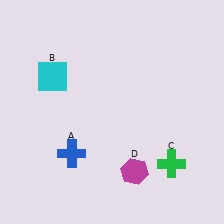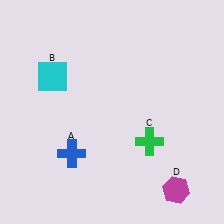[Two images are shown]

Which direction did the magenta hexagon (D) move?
The magenta hexagon (D) moved right.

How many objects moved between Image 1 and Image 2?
2 objects moved between the two images.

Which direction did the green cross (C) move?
The green cross (C) moved up.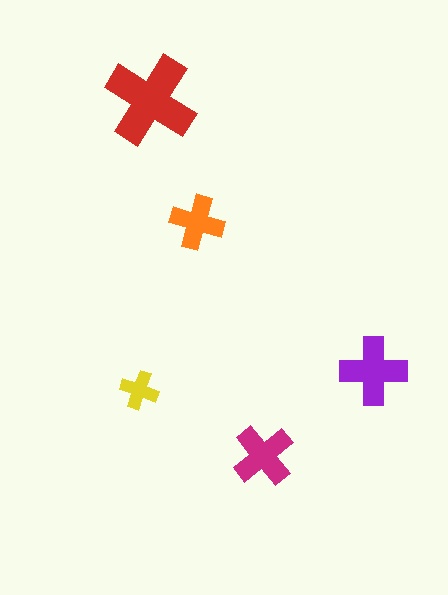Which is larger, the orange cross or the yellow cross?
The orange one.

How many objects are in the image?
There are 5 objects in the image.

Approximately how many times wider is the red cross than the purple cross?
About 1.5 times wider.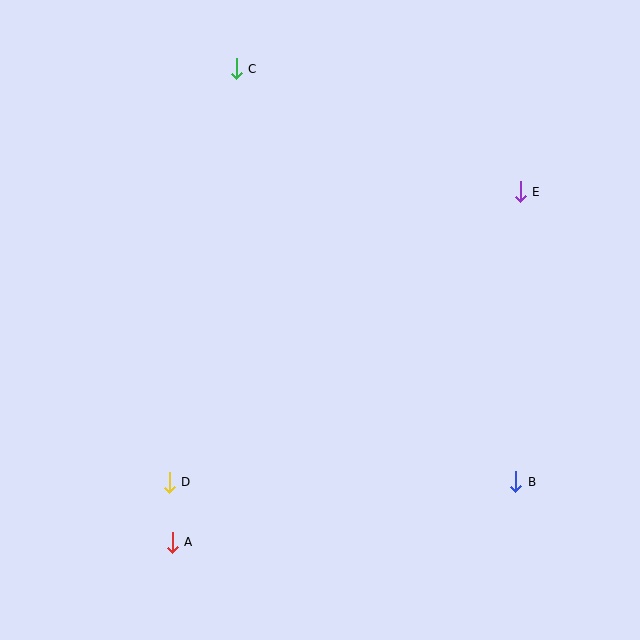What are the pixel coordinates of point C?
Point C is at (236, 69).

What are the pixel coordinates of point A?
Point A is at (172, 542).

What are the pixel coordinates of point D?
Point D is at (169, 482).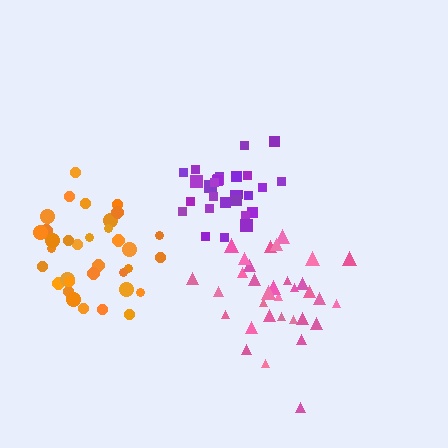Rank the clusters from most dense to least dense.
purple, pink, orange.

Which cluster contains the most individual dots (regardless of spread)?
Pink (34).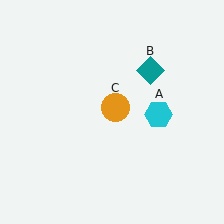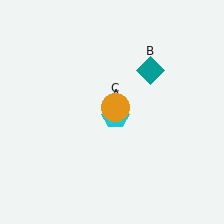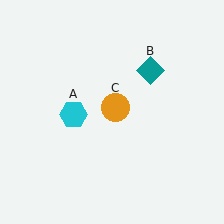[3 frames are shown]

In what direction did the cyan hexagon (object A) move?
The cyan hexagon (object A) moved left.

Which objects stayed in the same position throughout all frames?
Teal diamond (object B) and orange circle (object C) remained stationary.